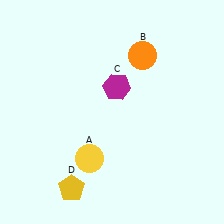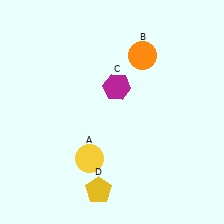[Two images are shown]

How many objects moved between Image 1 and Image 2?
1 object moved between the two images.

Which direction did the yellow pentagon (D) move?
The yellow pentagon (D) moved right.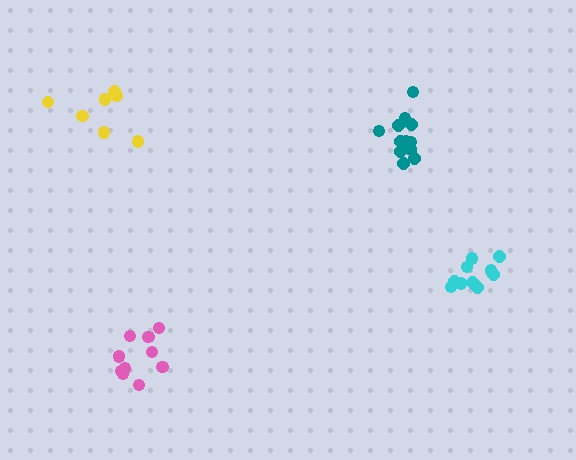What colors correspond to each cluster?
The clusters are colored: yellow, teal, pink, cyan.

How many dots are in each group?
Group 1: 7 dots, Group 2: 12 dots, Group 3: 10 dots, Group 4: 10 dots (39 total).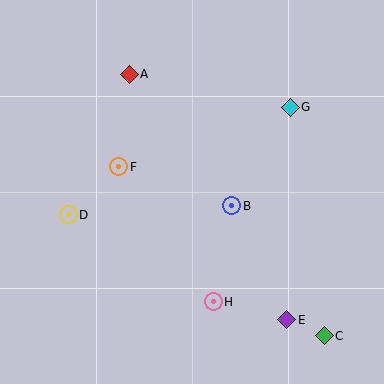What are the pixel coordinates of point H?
Point H is at (213, 302).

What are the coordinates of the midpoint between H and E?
The midpoint between H and E is at (250, 311).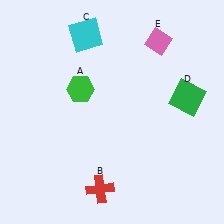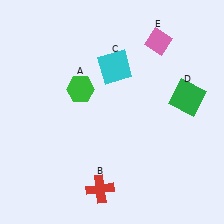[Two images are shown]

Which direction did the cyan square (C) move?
The cyan square (C) moved down.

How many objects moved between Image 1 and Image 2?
1 object moved between the two images.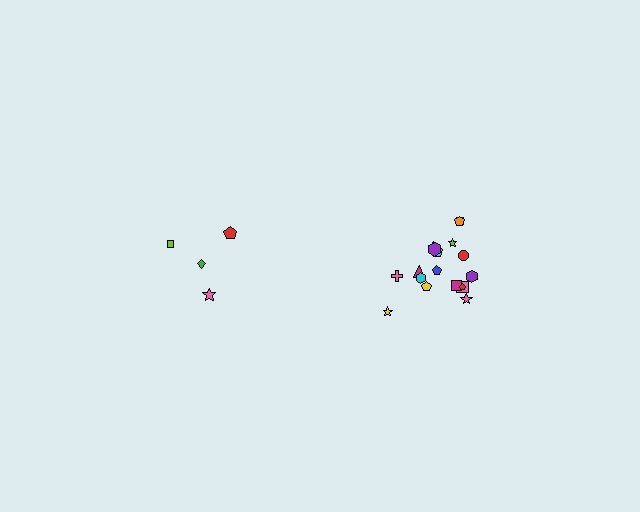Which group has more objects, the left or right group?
The right group.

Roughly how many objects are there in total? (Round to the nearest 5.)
Roughly 20 objects in total.